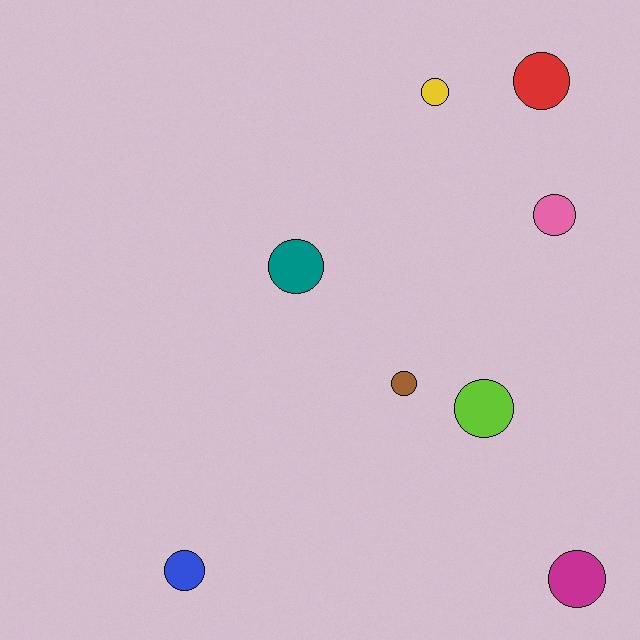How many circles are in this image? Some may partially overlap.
There are 8 circles.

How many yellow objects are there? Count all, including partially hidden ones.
There is 1 yellow object.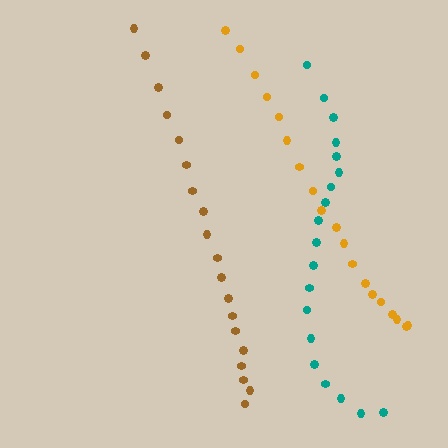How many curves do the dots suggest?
There are 3 distinct paths.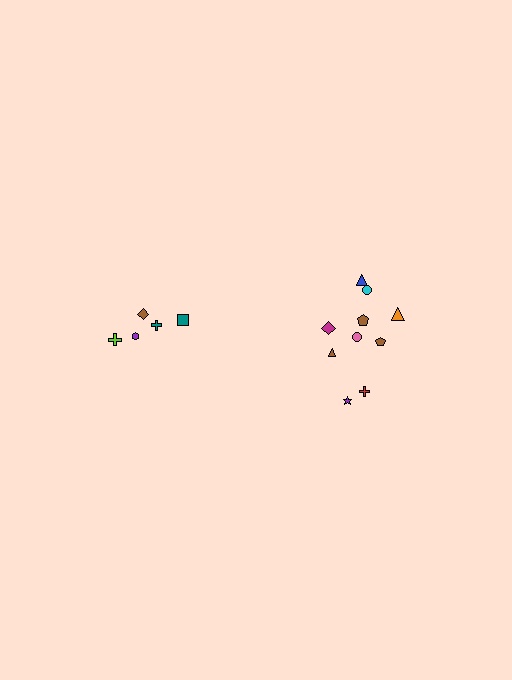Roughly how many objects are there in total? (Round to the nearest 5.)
Roughly 15 objects in total.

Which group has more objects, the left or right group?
The right group.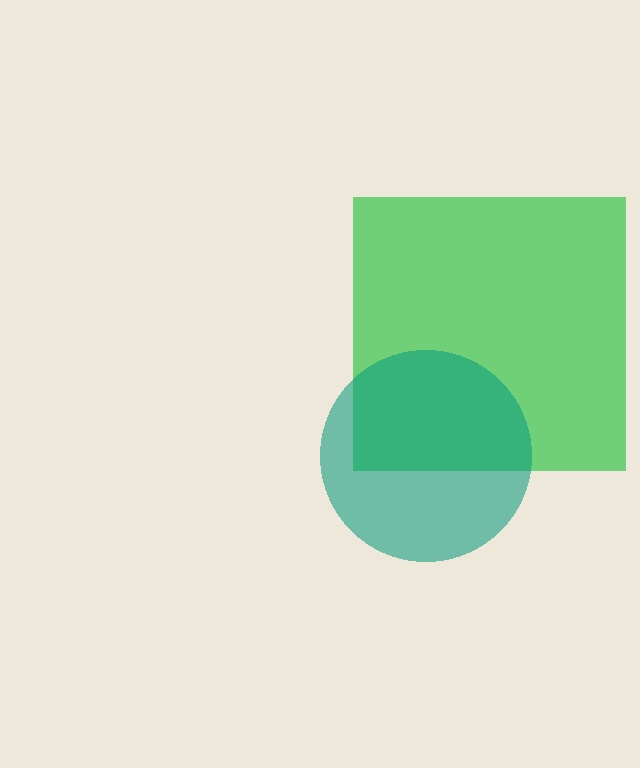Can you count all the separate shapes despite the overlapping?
Yes, there are 2 separate shapes.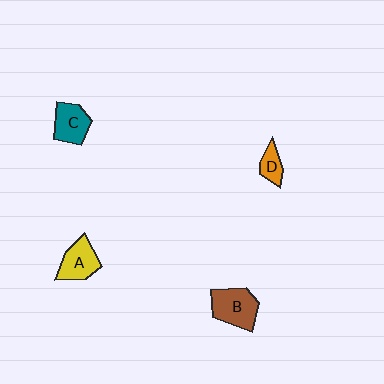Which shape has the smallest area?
Shape D (orange).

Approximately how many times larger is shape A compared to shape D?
Approximately 1.9 times.